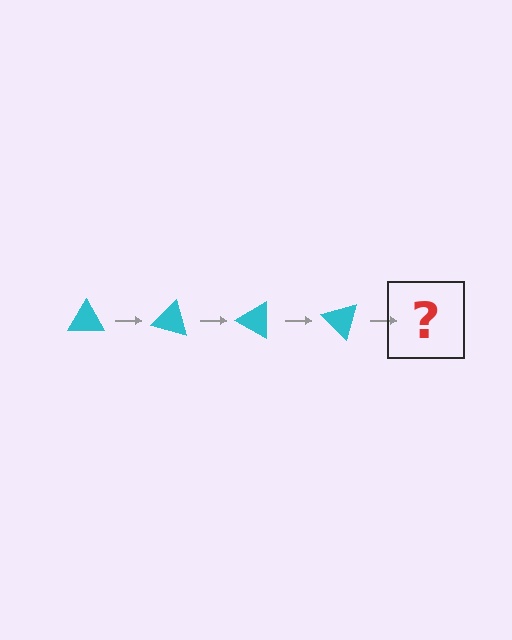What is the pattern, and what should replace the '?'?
The pattern is that the triangle rotates 15 degrees each step. The '?' should be a cyan triangle rotated 60 degrees.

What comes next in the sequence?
The next element should be a cyan triangle rotated 60 degrees.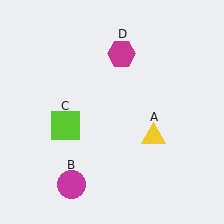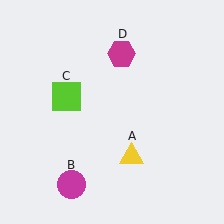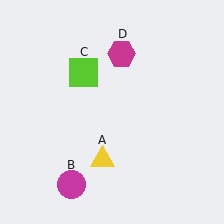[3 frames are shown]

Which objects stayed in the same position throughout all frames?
Magenta circle (object B) and magenta hexagon (object D) remained stationary.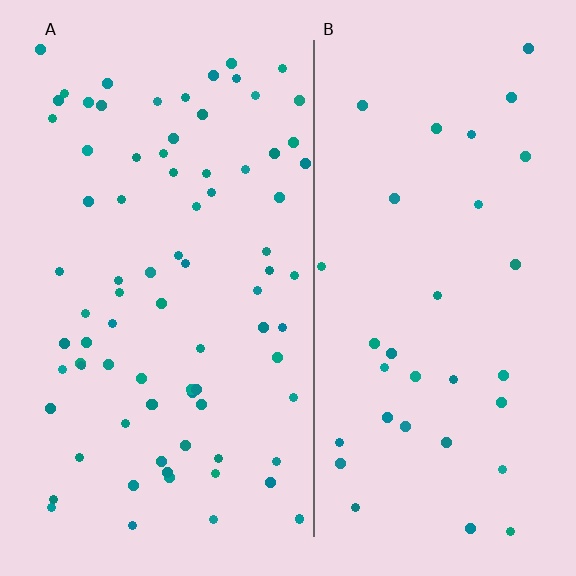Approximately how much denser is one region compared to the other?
Approximately 2.5× — region A over region B.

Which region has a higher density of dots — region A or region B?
A (the left).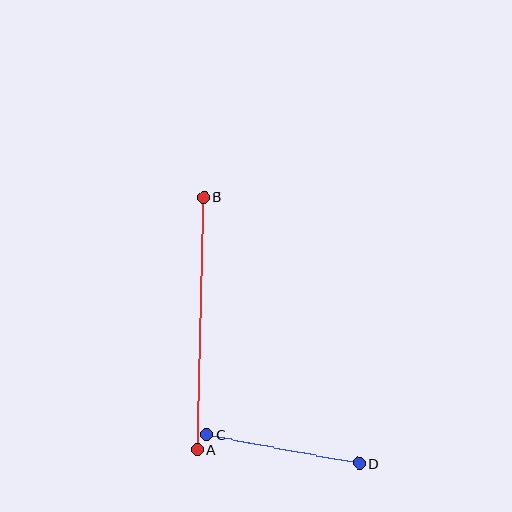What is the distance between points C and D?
The distance is approximately 155 pixels.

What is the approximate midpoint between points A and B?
The midpoint is at approximately (201, 323) pixels.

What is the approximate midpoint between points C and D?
The midpoint is at approximately (283, 449) pixels.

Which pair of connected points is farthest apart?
Points A and B are farthest apart.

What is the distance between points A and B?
The distance is approximately 253 pixels.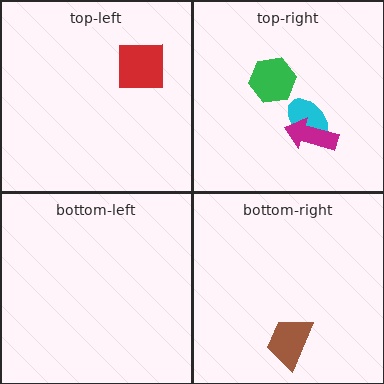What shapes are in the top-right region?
The green hexagon, the cyan ellipse, the magenta arrow.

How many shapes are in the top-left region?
1.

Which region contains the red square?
The top-left region.